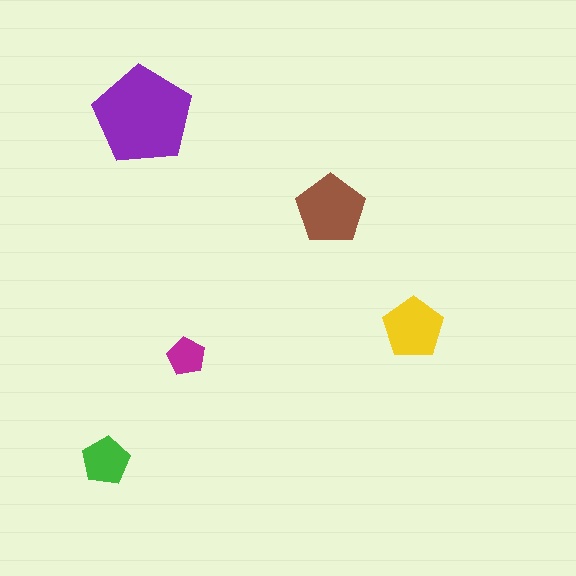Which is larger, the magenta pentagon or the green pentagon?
The green one.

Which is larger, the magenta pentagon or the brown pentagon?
The brown one.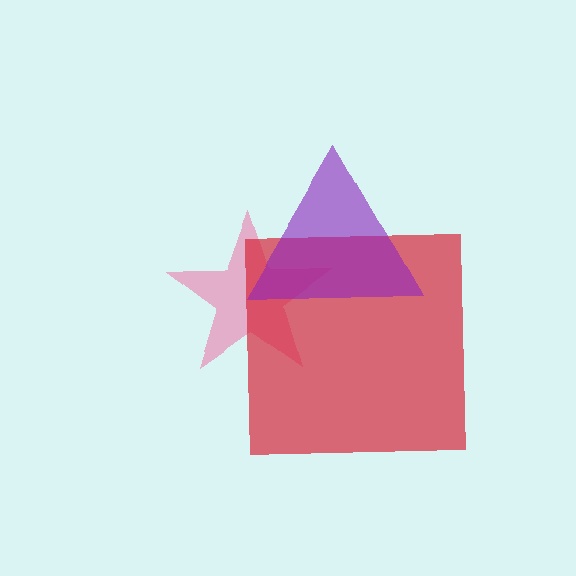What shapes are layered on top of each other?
The layered shapes are: a pink star, a red square, a purple triangle.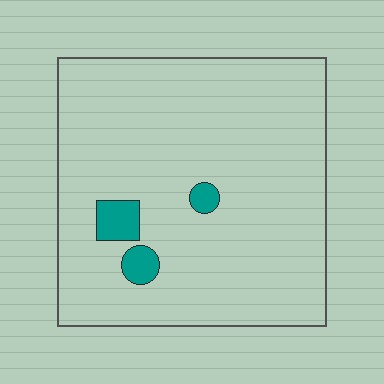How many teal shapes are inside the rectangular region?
3.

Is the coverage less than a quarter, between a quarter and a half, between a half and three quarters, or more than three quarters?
Less than a quarter.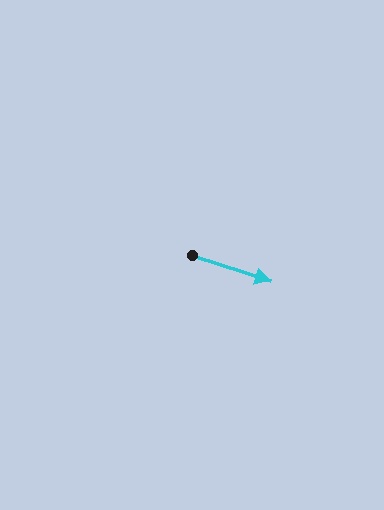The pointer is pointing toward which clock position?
Roughly 4 o'clock.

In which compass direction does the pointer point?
East.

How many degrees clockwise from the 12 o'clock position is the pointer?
Approximately 108 degrees.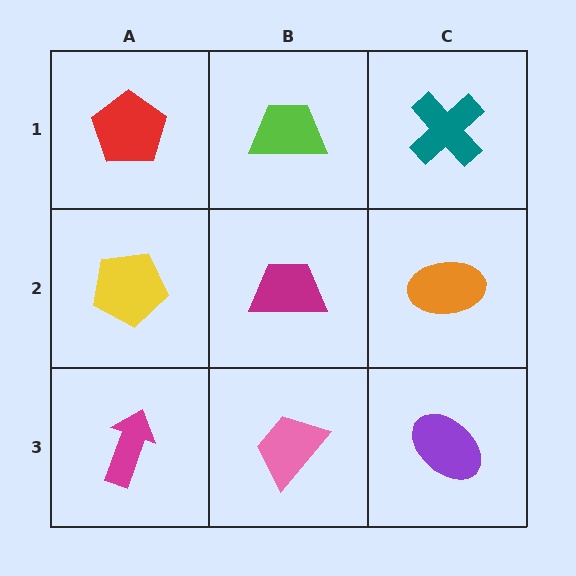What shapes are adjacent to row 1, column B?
A magenta trapezoid (row 2, column B), a red pentagon (row 1, column A), a teal cross (row 1, column C).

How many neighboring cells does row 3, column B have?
3.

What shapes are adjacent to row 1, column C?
An orange ellipse (row 2, column C), a lime trapezoid (row 1, column B).